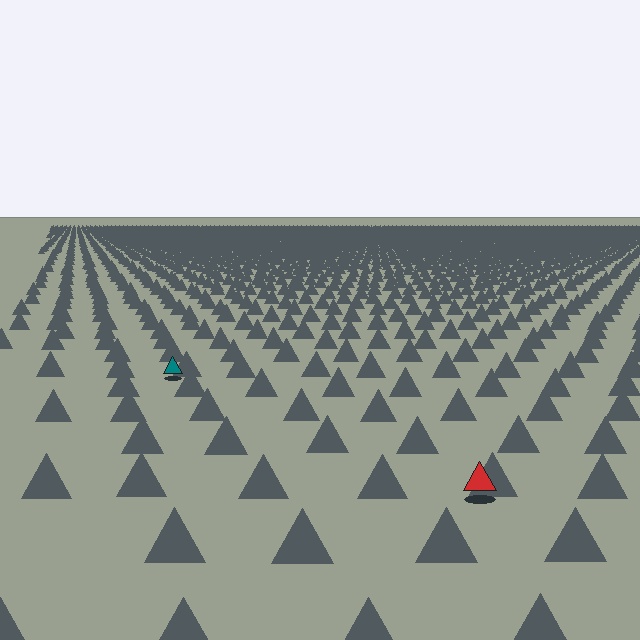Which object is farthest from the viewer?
The teal triangle is farthest from the viewer. It appears smaller and the ground texture around it is denser.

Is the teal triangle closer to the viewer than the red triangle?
No. The red triangle is closer — you can tell from the texture gradient: the ground texture is coarser near it.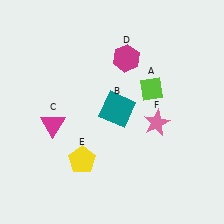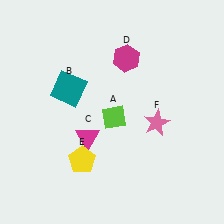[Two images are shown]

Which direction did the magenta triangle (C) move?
The magenta triangle (C) moved right.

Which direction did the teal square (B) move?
The teal square (B) moved left.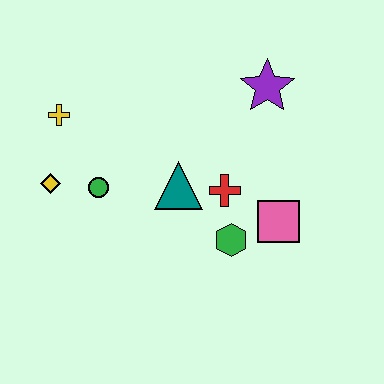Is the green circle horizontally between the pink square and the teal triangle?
No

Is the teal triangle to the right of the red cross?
No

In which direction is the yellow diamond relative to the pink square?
The yellow diamond is to the left of the pink square.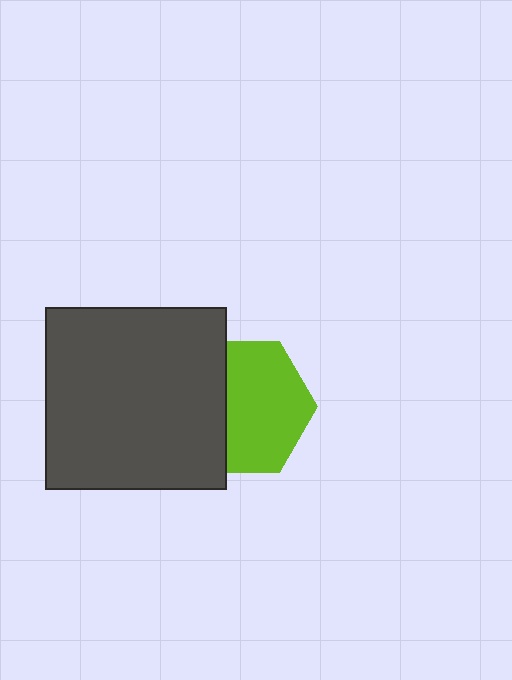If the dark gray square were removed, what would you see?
You would see the complete lime hexagon.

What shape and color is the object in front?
The object in front is a dark gray square.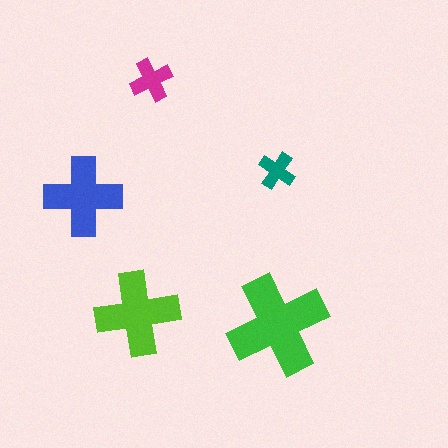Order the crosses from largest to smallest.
the green one, the lime one, the blue one, the magenta one, the teal one.